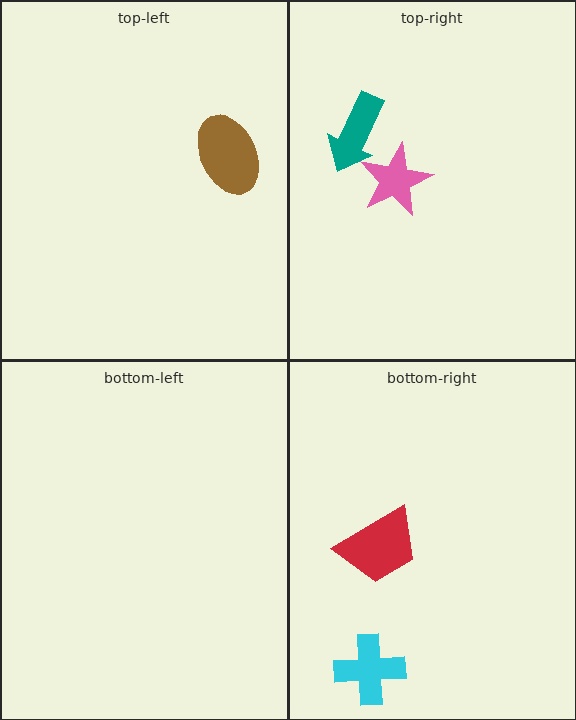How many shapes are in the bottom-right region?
2.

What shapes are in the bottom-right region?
The cyan cross, the red trapezoid.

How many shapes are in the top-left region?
1.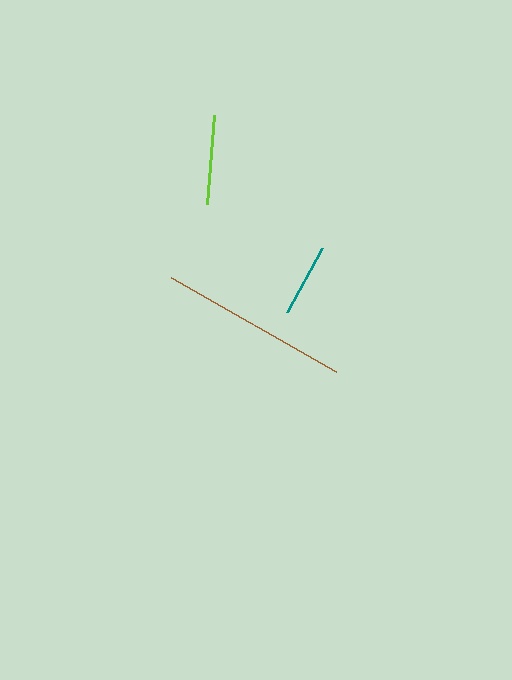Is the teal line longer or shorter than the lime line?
The lime line is longer than the teal line.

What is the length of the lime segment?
The lime segment is approximately 89 pixels long.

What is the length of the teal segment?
The teal segment is approximately 72 pixels long.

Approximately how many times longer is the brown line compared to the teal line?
The brown line is approximately 2.6 times the length of the teal line.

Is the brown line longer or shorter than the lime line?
The brown line is longer than the lime line.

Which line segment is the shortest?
The teal line is the shortest at approximately 72 pixels.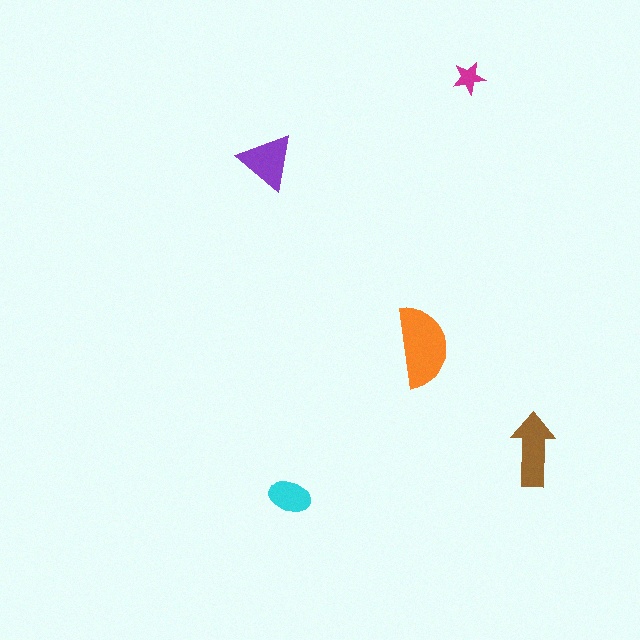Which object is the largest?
The orange semicircle.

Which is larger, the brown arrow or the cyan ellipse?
The brown arrow.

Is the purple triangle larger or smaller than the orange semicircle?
Smaller.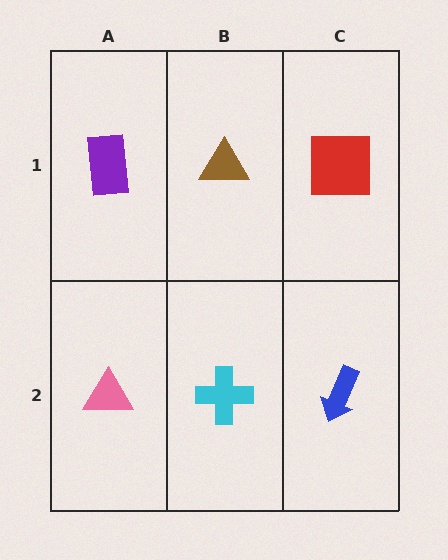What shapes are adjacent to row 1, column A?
A pink triangle (row 2, column A), a brown triangle (row 1, column B).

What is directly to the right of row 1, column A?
A brown triangle.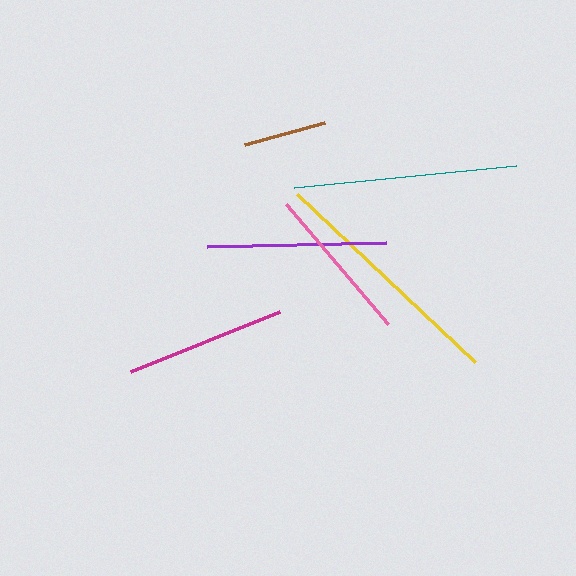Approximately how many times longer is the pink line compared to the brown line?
The pink line is approximately 1.9 times the length of the brown line.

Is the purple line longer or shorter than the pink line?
The purple line is longer than the pink line.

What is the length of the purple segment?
The purple segment is approximately 180 pixels long.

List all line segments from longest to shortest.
From longest to shortest: yellow, teal, purple, magenta, pink, brown.